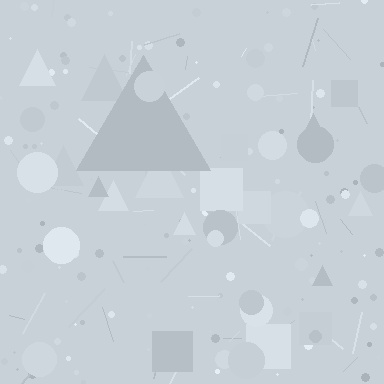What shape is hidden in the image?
A triangle is hidden in the image.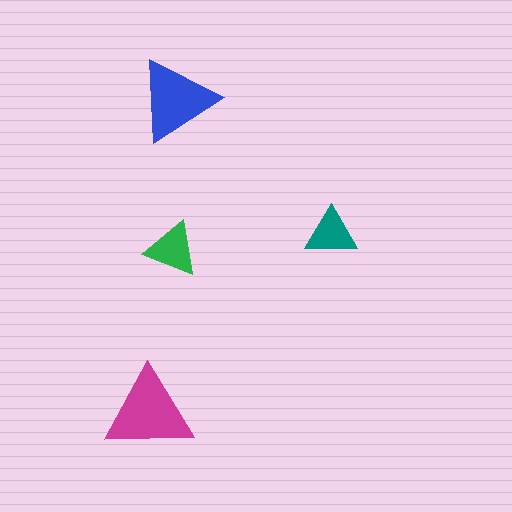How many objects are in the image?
There are 4 objects in the image.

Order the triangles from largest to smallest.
the magenta one, the blue one, the green one, the teal one.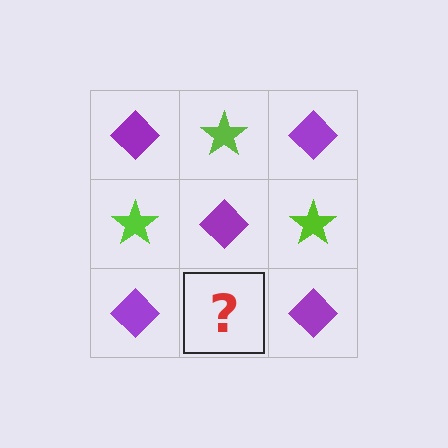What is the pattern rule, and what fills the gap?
The rule is that it alternates purple diamond and lime star in a checkerboard pattern. The gap should be filled with a lime star.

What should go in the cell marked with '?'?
The missing cell should contain a lime star.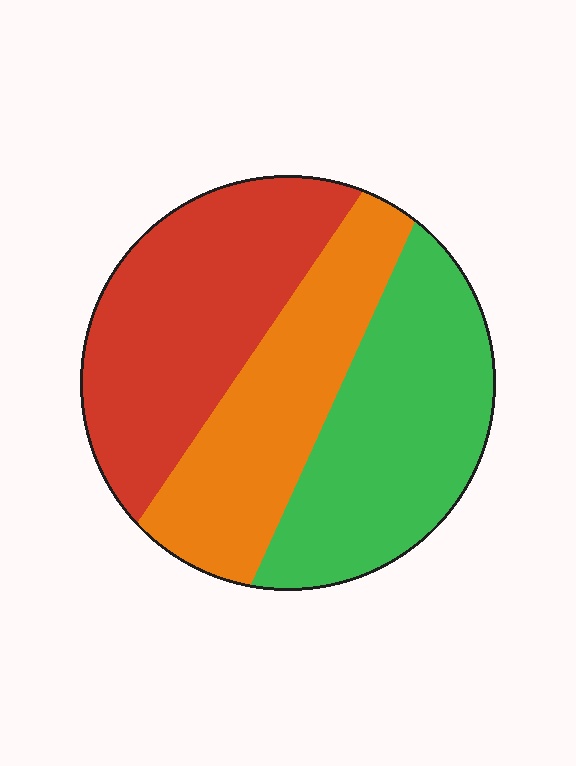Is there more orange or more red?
Red.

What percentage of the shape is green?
Green takes up about one third (1/3) of the shape.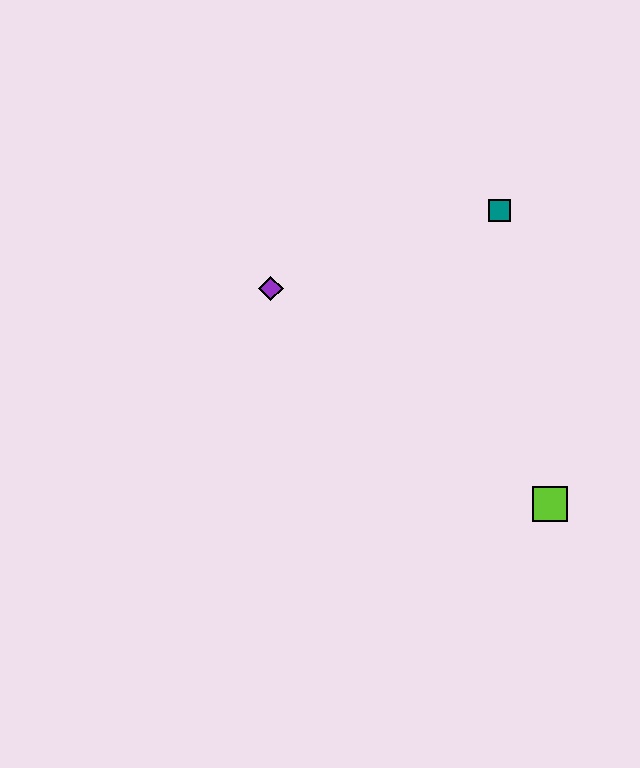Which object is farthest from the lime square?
The purple diamond is farthest from the lime square.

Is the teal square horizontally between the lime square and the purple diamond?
Yes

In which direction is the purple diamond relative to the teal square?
The purple diamond is to the left of the teal square.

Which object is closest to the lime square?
The teal square is closest to the lime square.